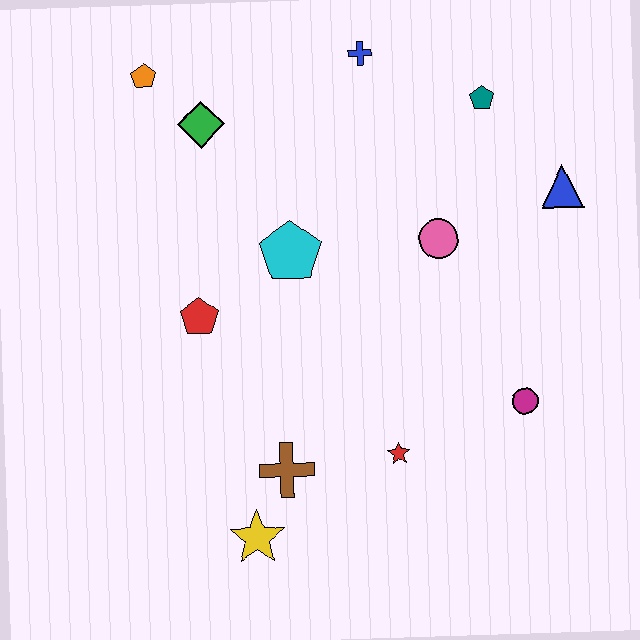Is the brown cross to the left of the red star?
Yes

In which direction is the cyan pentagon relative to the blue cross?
The cyan pentagon is below the blue cross.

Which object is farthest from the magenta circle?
The orange pentagon is farthest from the magenta circle.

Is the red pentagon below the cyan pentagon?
Yes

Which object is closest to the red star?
The brown cross is closest to the red star.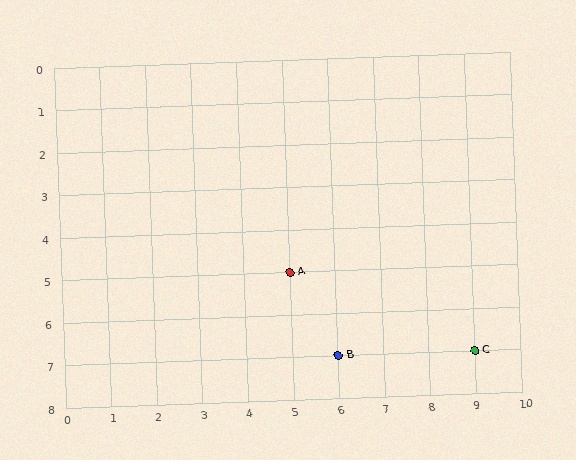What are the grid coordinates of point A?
Point A is at grid coordinates (5, 5).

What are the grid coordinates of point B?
Point B is at grid coordinates (6, 7).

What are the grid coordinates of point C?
Point C is at grid coordinates (9, 7).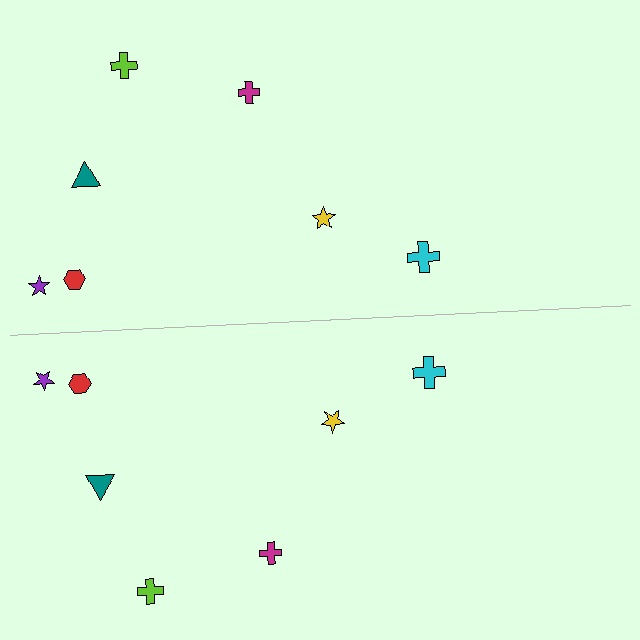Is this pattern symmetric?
Yes, this pattern has bilateral (reflection) symmetry.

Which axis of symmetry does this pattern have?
The pattern has a horizontal axis of symmetry running through the center of the image.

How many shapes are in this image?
There are 14 shapes in this image.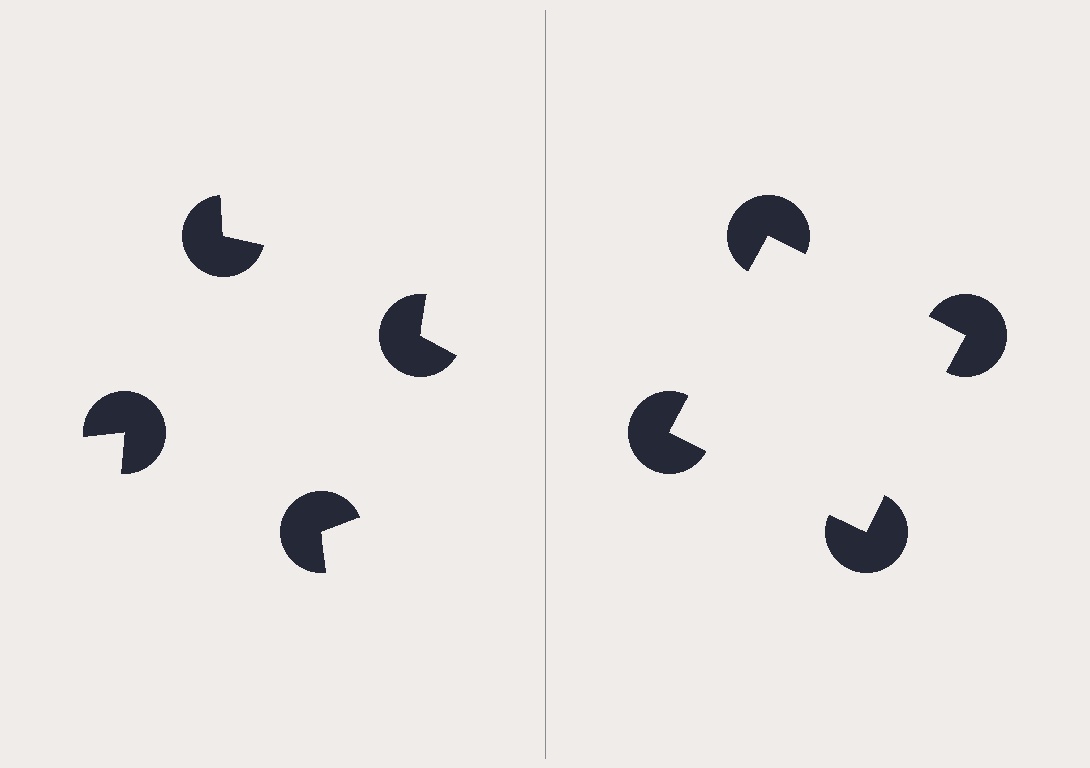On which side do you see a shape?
An illusory square appears on the right side. On the left side the wedge cuts are rotated, so no coherent shape forms.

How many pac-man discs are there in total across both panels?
8 — 4 on each side.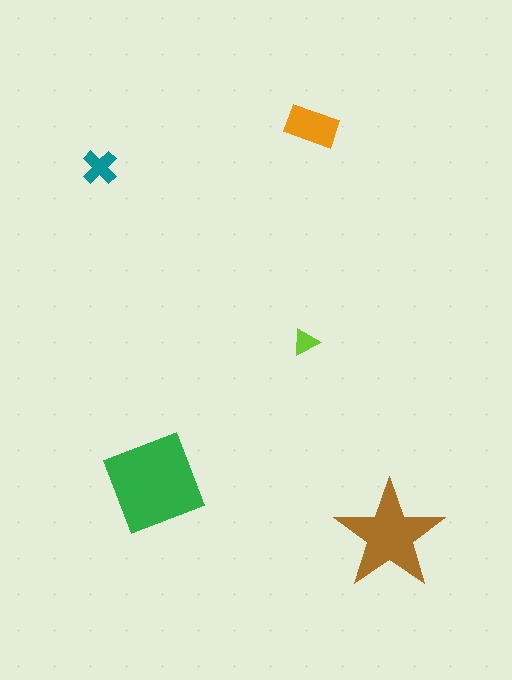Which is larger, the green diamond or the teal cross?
The green diamond.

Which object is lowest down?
The brown star is bottommost.